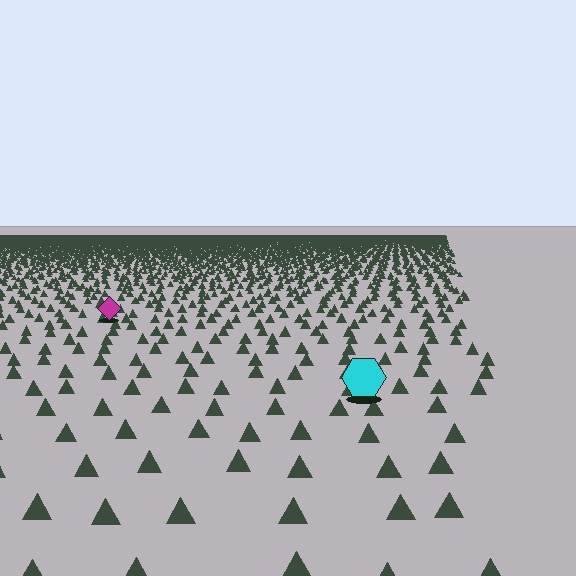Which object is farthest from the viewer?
The magenta diamond is farthest from the viewer. It appears smaller and the ground texture around it is denser.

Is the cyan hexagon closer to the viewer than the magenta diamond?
Yes. The cyan hexagon is closer — you can tell from the texture gradient: the ground texture is coarser near it.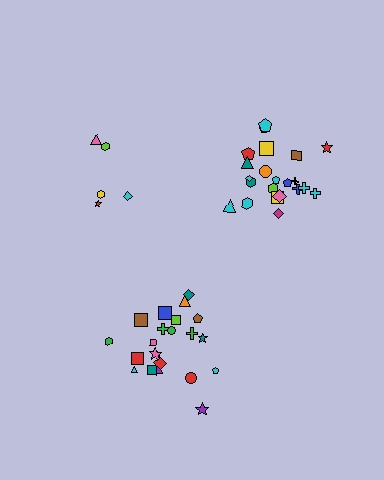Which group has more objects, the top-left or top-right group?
The top-right group.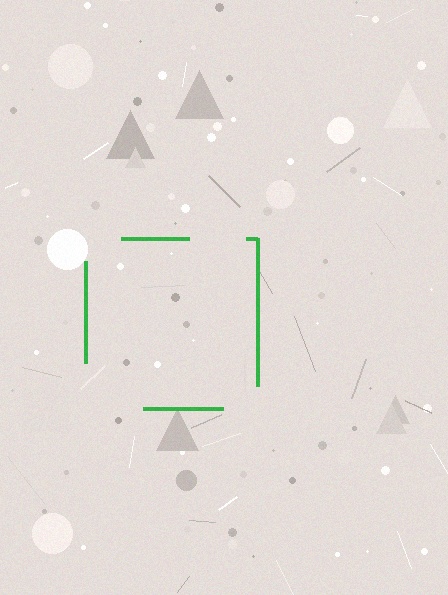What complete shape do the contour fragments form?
The contour fragments form a square.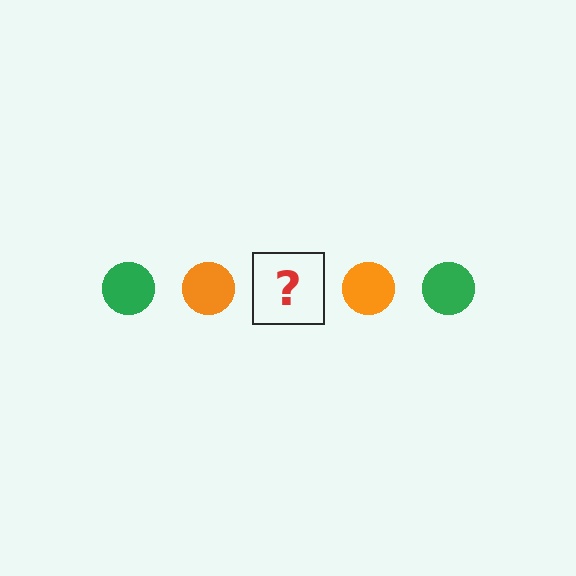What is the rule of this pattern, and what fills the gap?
The rule is that the pattern cycles through green, orange circles. The gap should be filled with a green circle.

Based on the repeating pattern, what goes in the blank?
The blank should be a green circle.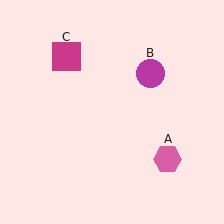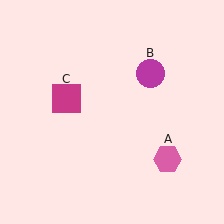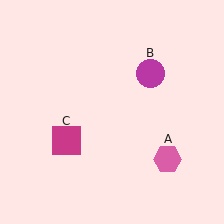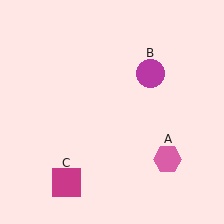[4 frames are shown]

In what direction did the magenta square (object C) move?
The magenta square (object C) moved down.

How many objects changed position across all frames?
1 object changed position: magenta square (object C).